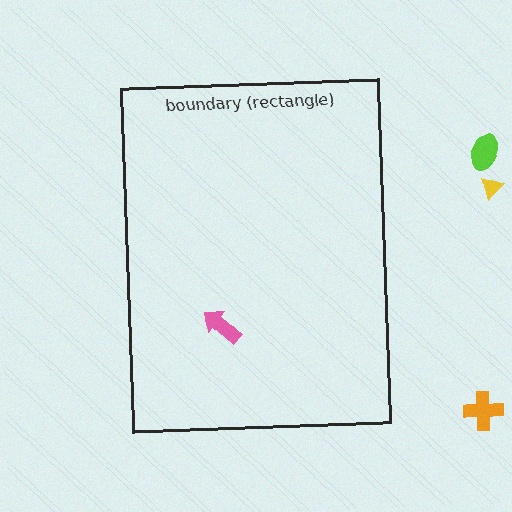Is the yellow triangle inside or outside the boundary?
Outside.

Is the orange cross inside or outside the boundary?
Outside.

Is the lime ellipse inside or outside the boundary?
Outside.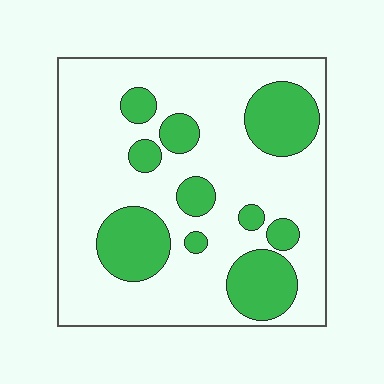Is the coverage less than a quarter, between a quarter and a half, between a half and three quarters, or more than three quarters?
Between a quarter and a half.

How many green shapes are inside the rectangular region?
10.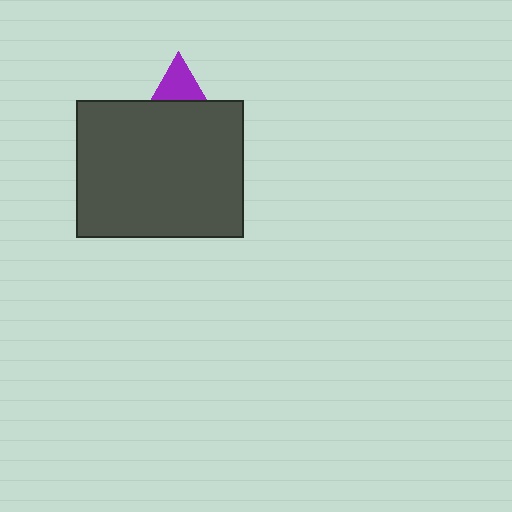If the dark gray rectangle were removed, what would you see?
You would see the complete purple triangle.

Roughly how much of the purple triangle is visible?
A small part of it is visible (roughly 35%).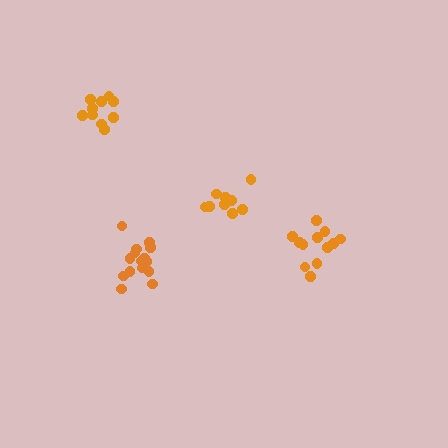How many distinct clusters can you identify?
There are 4 distinct clusters.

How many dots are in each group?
Group 1: 13 dots, Group 2: 10 dots, Group 3: 15 dots, Group 4: 10 dots (48 total).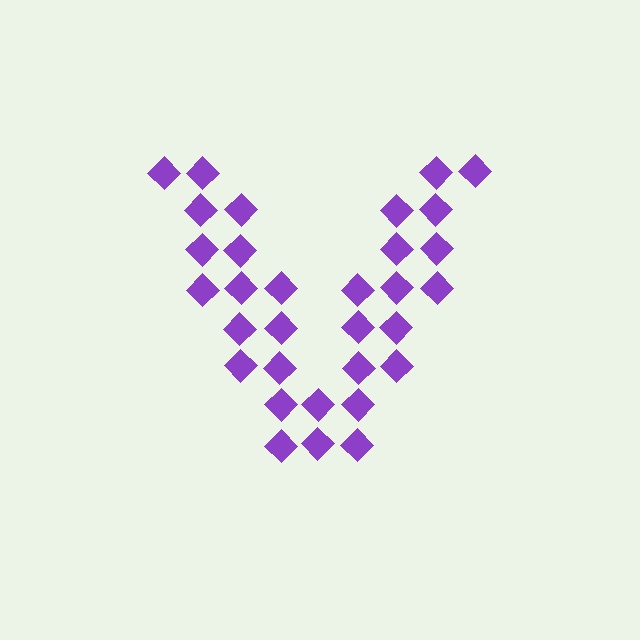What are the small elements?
The small elements are diamonds.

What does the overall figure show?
The overall figure shows the letter V.